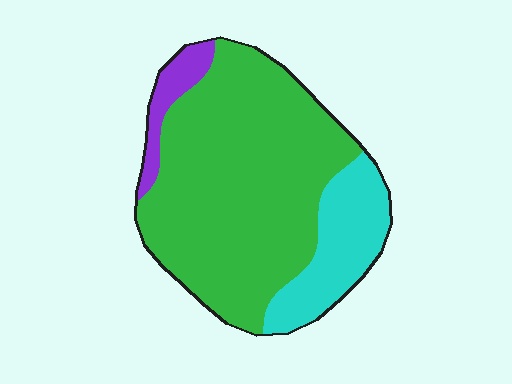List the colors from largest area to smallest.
From largest to smallest: green, cyan, purple.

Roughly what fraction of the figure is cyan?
Cyan covers about 20% of the figure.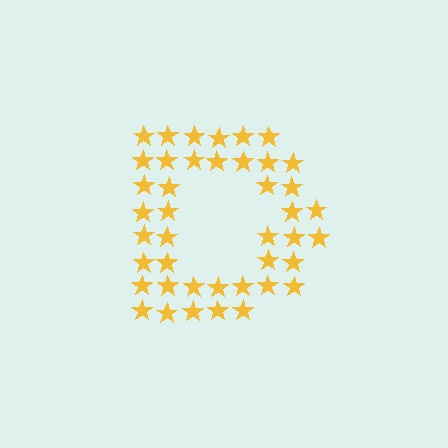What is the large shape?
The large shape is the letter D.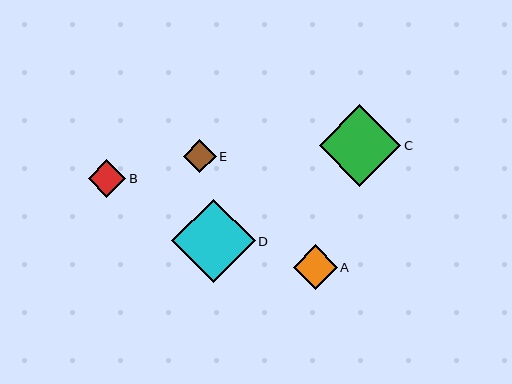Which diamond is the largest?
Diamond D is the largest with a size of approximately 84 pixels.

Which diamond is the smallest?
Diamond E is the smallest with a size of approximately 33 pixels.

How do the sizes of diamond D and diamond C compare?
Diamond D and diamond C are approximately the same size.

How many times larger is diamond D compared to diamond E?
Diamond D is approximately 2.6 times the size of diamond E.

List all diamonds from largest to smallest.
From largest to smallest: D, C, A, B, E.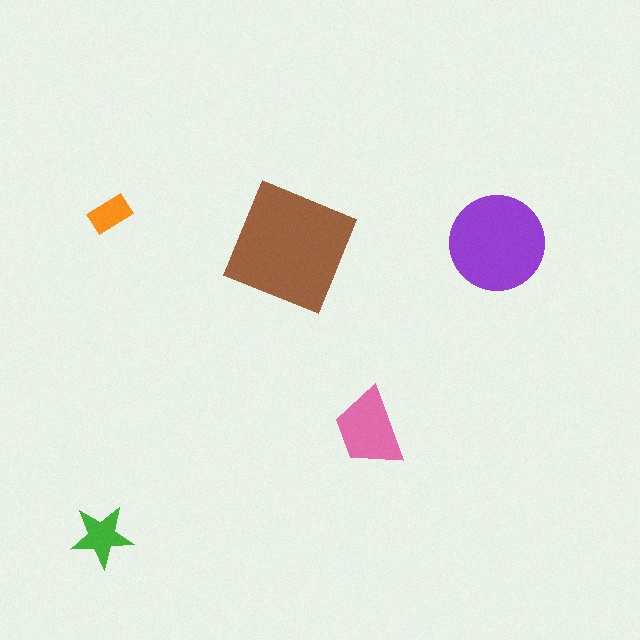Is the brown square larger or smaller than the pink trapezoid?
Larger.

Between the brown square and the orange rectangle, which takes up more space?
The brown square.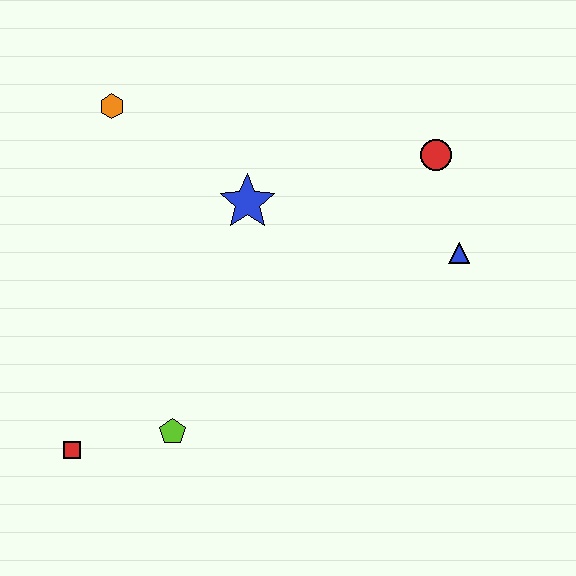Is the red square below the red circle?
Yes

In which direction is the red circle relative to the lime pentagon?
The red circle is above the lime pentagon.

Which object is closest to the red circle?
The blue triangle is closest to the red circle.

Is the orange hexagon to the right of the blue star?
No